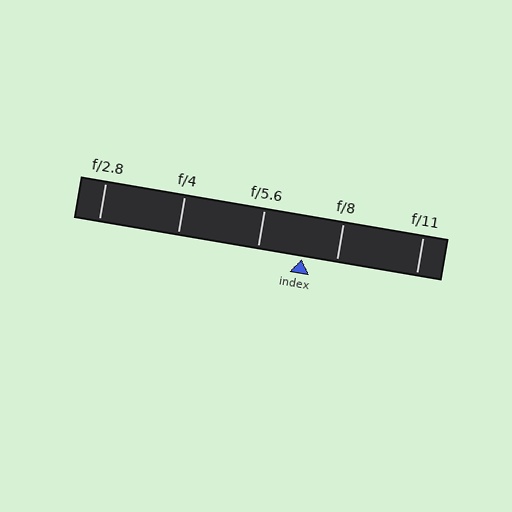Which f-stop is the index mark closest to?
The index mark is closest to f/8.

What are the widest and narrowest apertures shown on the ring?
The widest aperture shown is f/2.8 and the narrowest is f/11.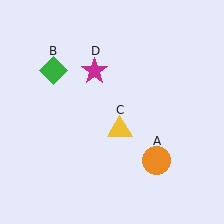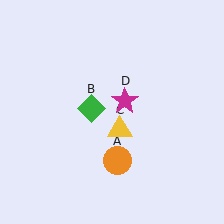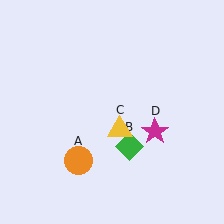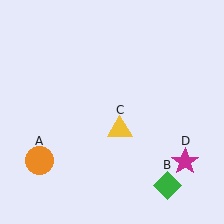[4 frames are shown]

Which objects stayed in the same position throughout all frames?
Yellow triangle (object C) remained stationary.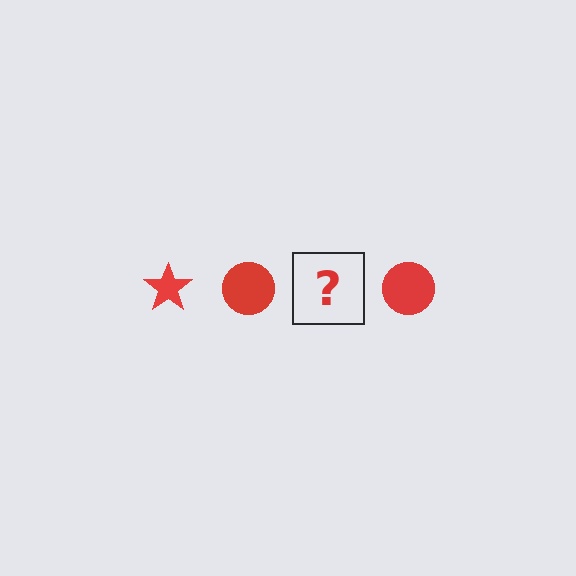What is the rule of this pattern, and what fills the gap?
The rule is that the pattern cycles through star, circle shapes in red. The gap should be filled with a red star.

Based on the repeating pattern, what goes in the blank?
The blank should be a red star.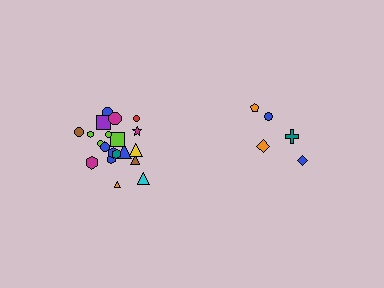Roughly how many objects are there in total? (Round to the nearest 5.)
Roughly 25 objects in total.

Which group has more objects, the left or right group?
The left group.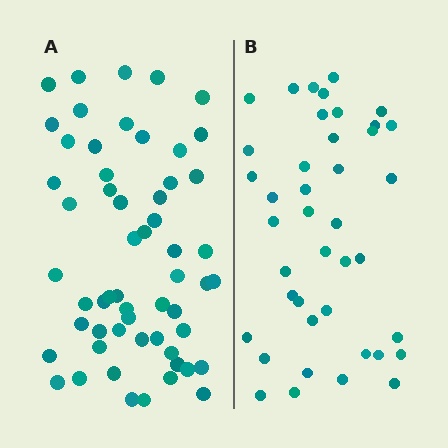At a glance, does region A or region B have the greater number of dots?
Region A (the left region) has more dots.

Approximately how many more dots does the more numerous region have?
Region A has approximately 15 more dots than region B.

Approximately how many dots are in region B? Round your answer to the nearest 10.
About 40 dots. (The exact count is 41, which rounds to 40.)